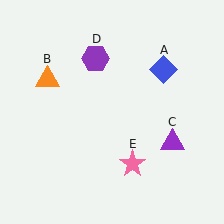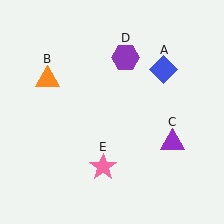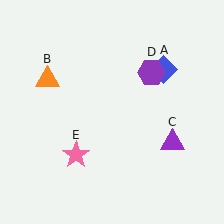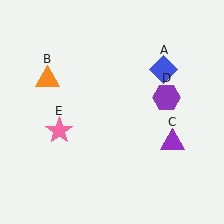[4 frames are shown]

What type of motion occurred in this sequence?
The purple hexagon (object D), pink star (object E) rotated clockwise around the center of the scene.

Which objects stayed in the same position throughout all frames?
Blue diamond (object A) and orange triangle (object B) and purple triangle (object C) remained stationary.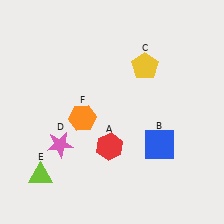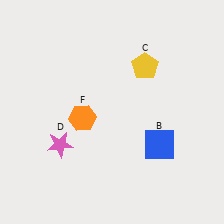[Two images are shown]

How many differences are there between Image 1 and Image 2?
There are 2 differences between the two images.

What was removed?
The lime triangle (E), the red hexagon (A) were removed in Image 2.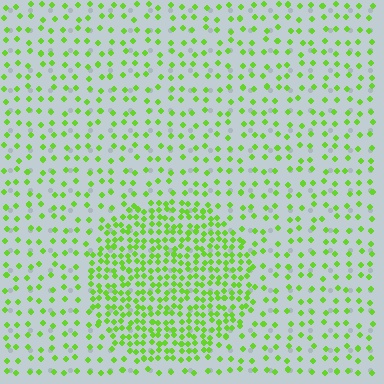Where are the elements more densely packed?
The elements are more densely packed inside the circle boundary.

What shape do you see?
I see a circle.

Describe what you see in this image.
The image contains small lime elements arranged at two different densities. A circle-shaped region is visible where the elements are more densely packed than the surrounding area.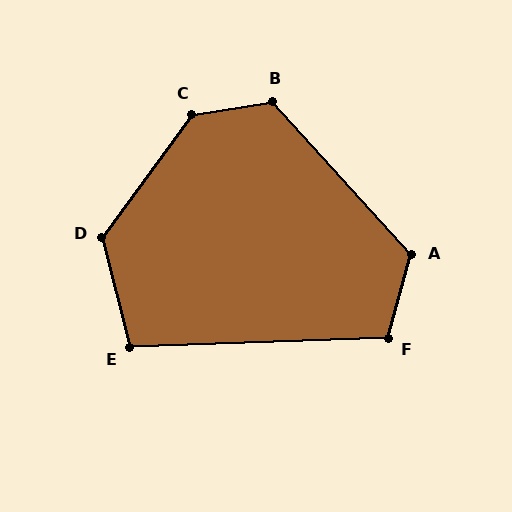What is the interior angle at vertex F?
Approximately 108 degrees (obtuse).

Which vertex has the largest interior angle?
C, at approximately 135 degrees.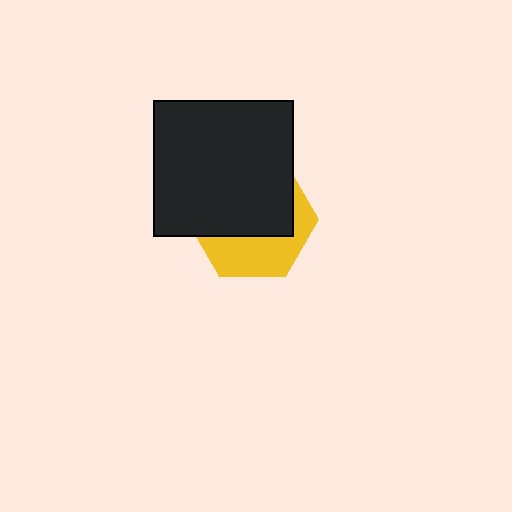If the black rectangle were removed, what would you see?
You would see the complete yellow hexagon.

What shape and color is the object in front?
The object in front is a black rectangle.